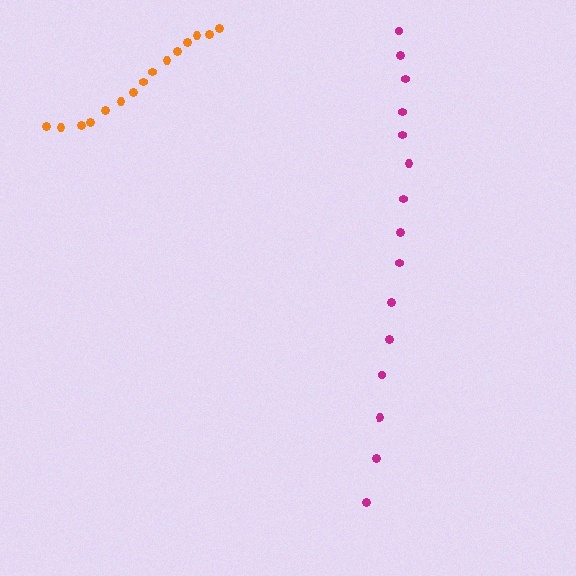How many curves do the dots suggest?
There are 2 distinct paths.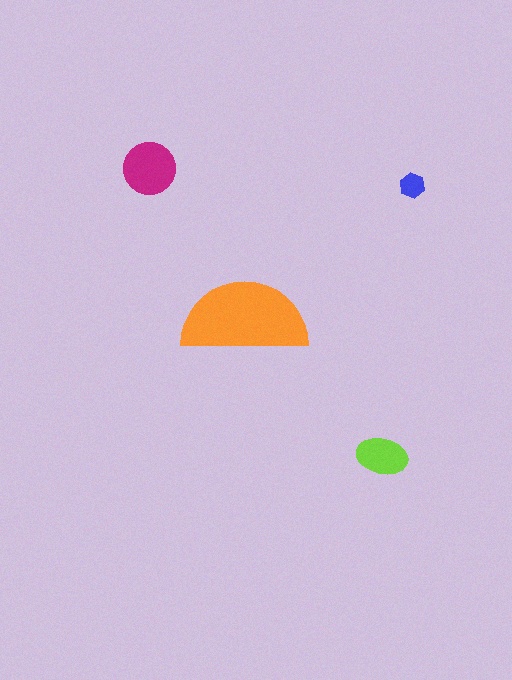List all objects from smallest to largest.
The blue hexagon, the lime ellipse, the magenta circle, the orange semicircle.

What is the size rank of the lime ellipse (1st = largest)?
3rd.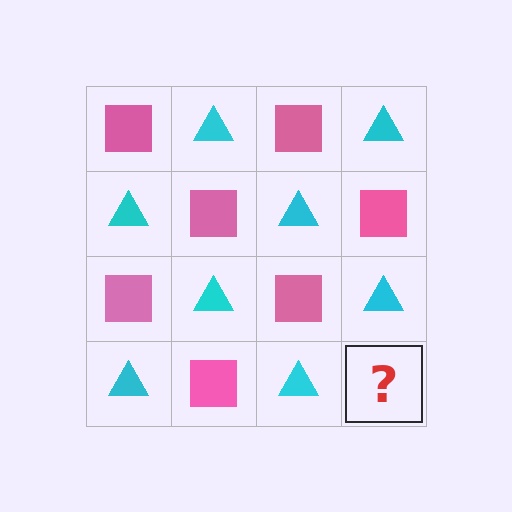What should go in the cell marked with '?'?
The missing cell should contain a pink square.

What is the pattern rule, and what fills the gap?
The rule is that it alternates pink square and cyan triangle in a checkerboard pattern. The gap should be filled with a pink square.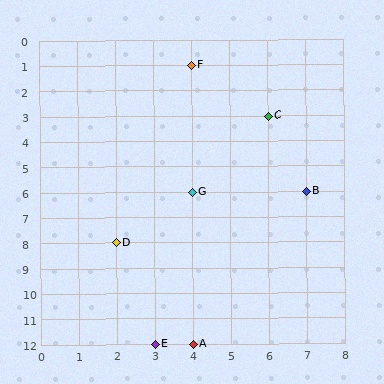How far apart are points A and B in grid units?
Points A and B are 3 columns and 6 rows apart (about 6.7 grid units diagonally).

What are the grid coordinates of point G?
Point G is at grid coordinates (4, 6).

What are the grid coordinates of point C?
Point C is at grid coordinates (6, 3).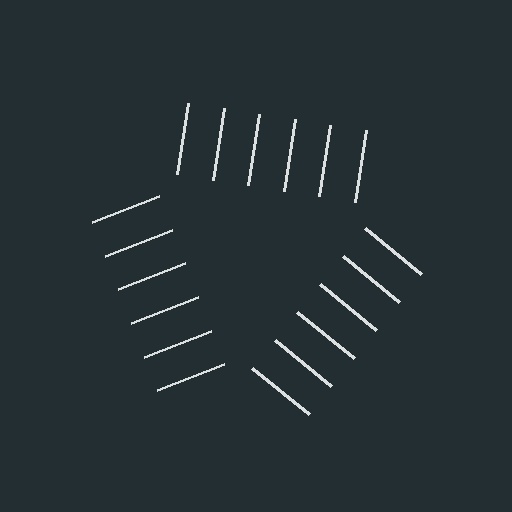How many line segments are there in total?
18 — 6 along each of the 3 edges.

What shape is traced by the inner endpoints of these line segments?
An illusory triangle — the line segments terminate on its edges but no continuous stroke is drawn.